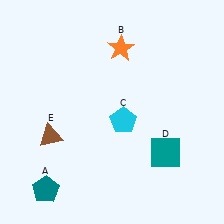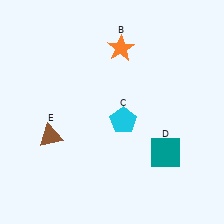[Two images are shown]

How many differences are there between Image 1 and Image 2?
There is 1 difference between the two images.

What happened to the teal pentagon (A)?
The teal pentagon (A) was removed in Image 2. It was in the bottom-left area of Image 1.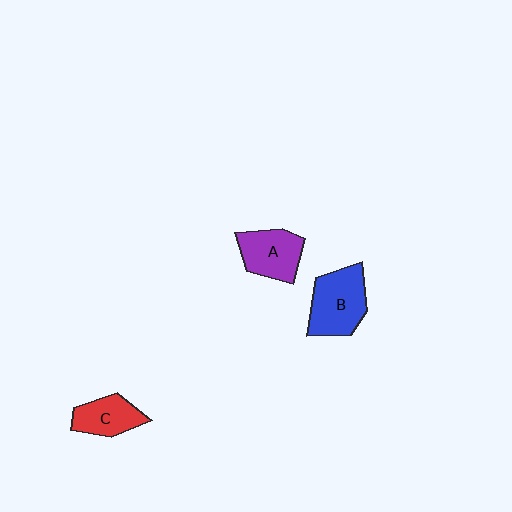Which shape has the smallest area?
Shape C (red).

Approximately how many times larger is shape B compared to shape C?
Approximately 1.5 times.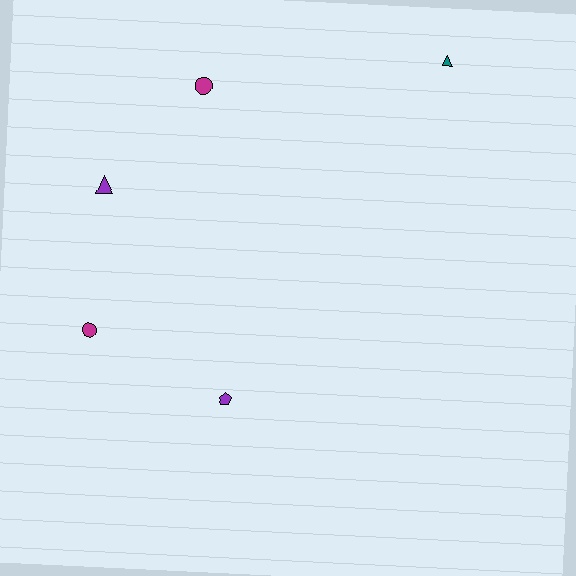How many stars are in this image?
There are no stars.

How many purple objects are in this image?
There are 2 purple objects.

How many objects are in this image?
There are 5 objects.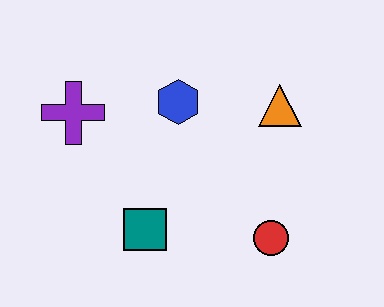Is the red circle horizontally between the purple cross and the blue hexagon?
No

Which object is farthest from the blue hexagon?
The red circle is farthest from the blue hexagon.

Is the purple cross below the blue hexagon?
Yes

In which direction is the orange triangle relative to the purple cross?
The orange triangle is to the right of the purple cross.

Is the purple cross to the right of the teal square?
No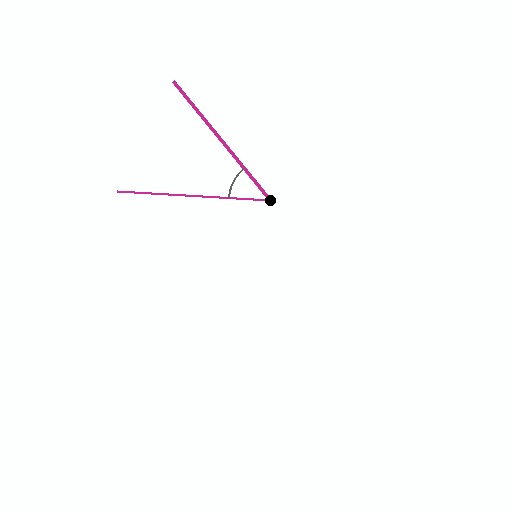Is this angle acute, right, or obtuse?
It is acute.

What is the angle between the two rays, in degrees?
Approximately 48 degrees.